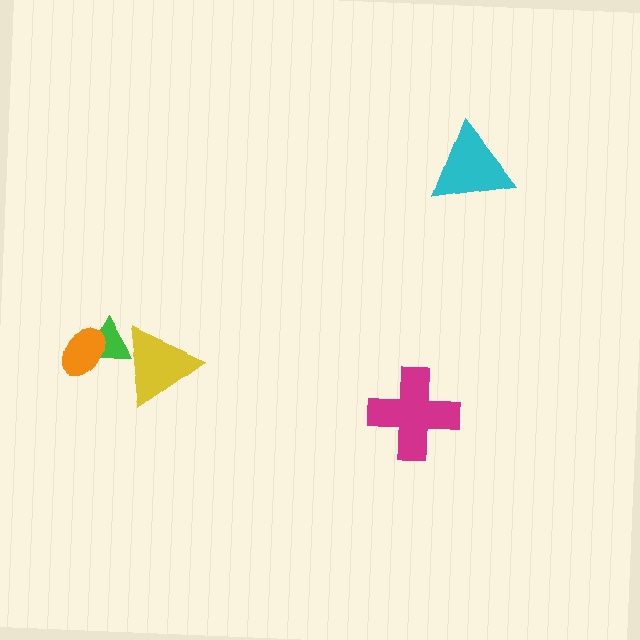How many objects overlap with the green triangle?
2 objects overlap with the green triangle.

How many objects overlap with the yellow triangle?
1 object overlaps with the yellow triangle.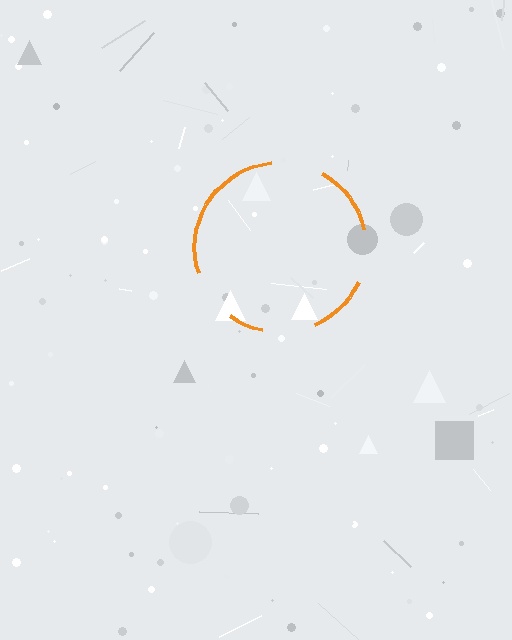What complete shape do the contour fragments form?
The contour fragments form a circle.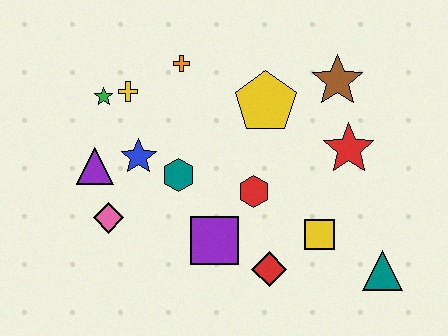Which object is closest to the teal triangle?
The yellow square is closest to the teal triangle.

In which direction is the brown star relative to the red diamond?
The brown star is above the red diamond.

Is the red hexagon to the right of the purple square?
Yes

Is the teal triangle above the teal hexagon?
No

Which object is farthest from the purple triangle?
The teal triangle is farthest from the purple triangle.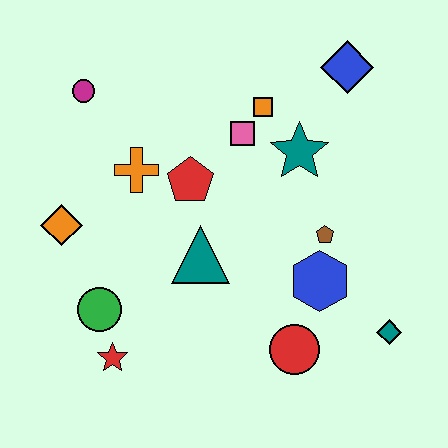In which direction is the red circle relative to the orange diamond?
The red circle is to the right of the orange diamond.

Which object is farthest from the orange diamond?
The teal diamond is farthest from the orange diamond.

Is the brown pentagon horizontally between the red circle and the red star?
No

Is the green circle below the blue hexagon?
Yes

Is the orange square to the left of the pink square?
No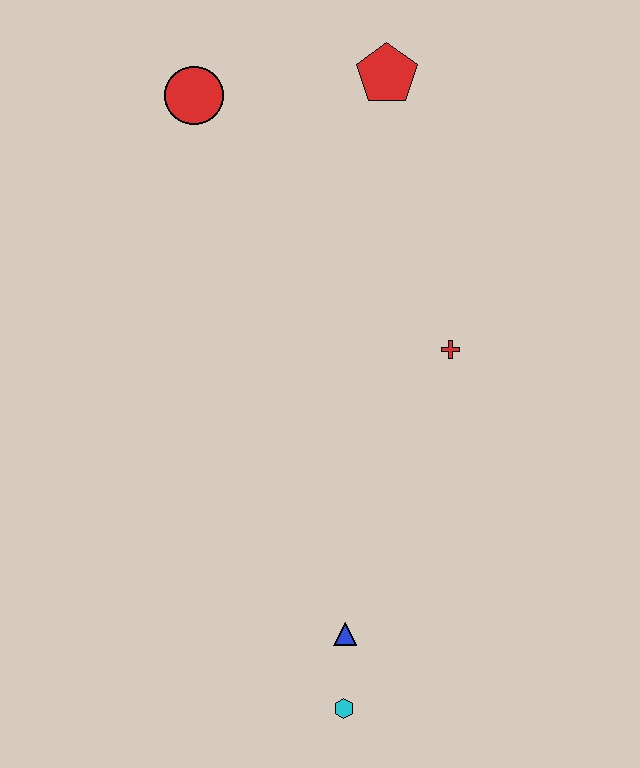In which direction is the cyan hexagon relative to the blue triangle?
The cyan hexagon is below the blue triangle.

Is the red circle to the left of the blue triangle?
Yes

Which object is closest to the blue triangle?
The cyan hexagon is closest to the blue triangle.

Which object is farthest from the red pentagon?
The cyan hexagon is farthest from the red pentagon.